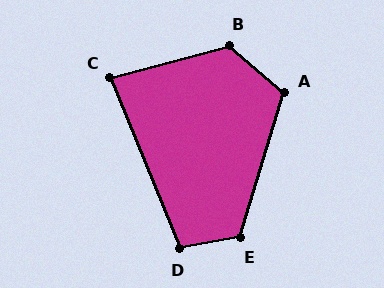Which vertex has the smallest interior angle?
C, at approximately 83 degrees.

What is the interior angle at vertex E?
Approximately 117 degrees (obtuse).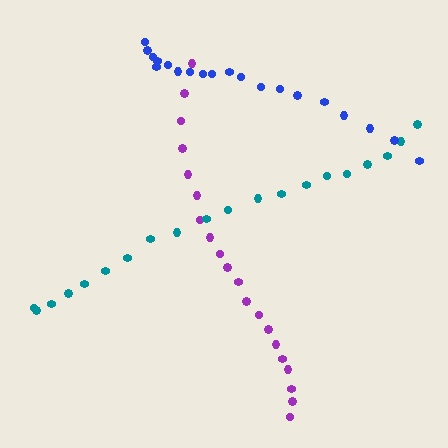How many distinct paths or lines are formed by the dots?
There are 3 distinct paths.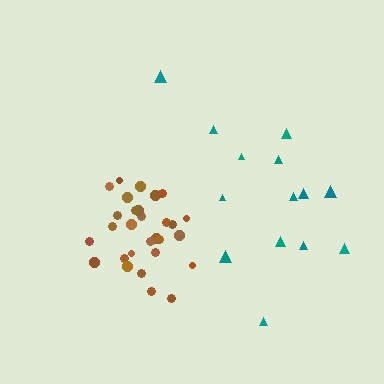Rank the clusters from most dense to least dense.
brown, teal.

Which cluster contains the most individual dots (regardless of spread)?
Brown (29).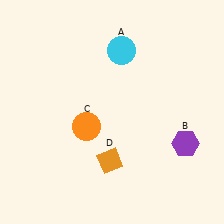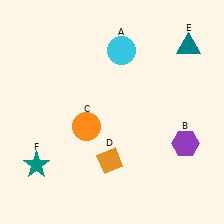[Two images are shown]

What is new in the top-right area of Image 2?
A teal triangle (E) was added in the top-right area of Image 2.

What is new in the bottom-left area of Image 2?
A teal star (F) was added in the bottom-left area of Image 2.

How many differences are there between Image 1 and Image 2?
There are 2 differences between the two images.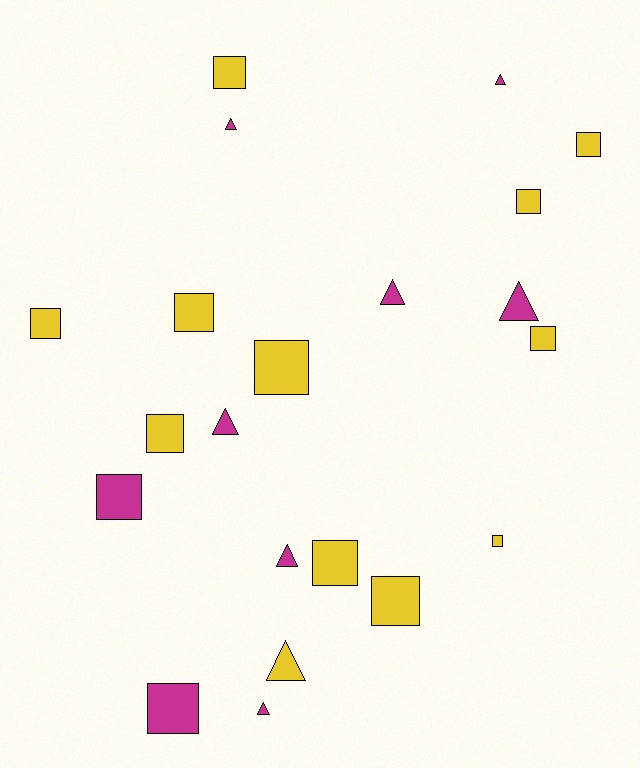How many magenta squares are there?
There are 2 magenta squares.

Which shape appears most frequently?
Square, with 13 objects.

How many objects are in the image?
There are 21 objects.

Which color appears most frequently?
Yellow, with 12 objects.